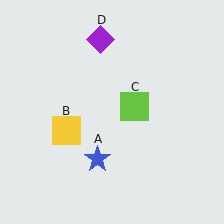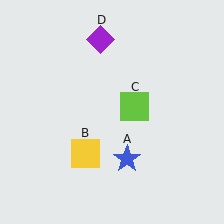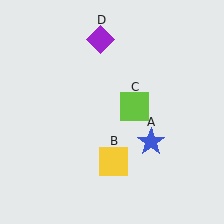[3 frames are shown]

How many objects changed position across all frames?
2 objects changed position: blue star (object A), yellow square (object B).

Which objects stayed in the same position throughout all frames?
Lime square (object C) and purple diamond (object D) remained stationary.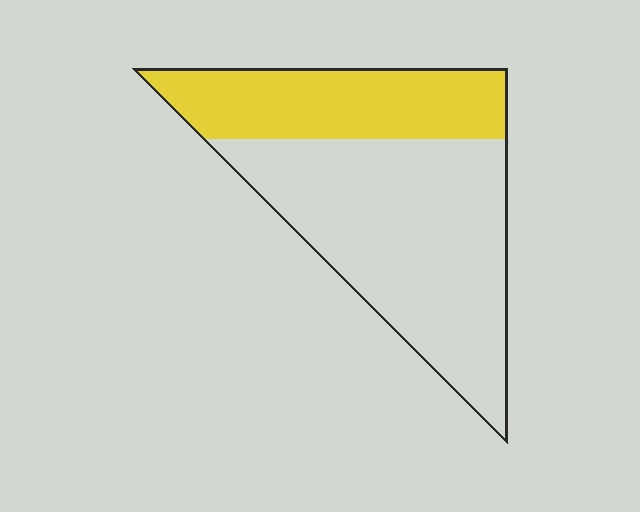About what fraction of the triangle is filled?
About one third (1/3).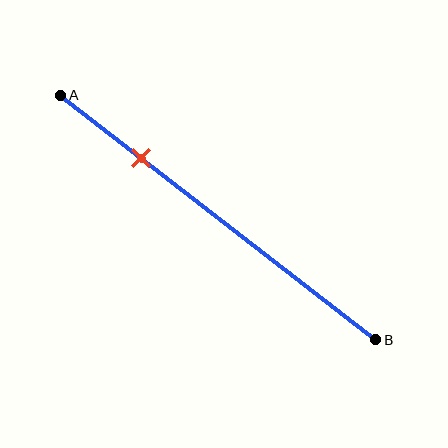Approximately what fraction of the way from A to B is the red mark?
The red mark is approximately 25% of the way from A to B.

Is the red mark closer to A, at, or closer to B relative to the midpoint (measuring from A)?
The red mark is closer to point A than the midpoint of segment AB.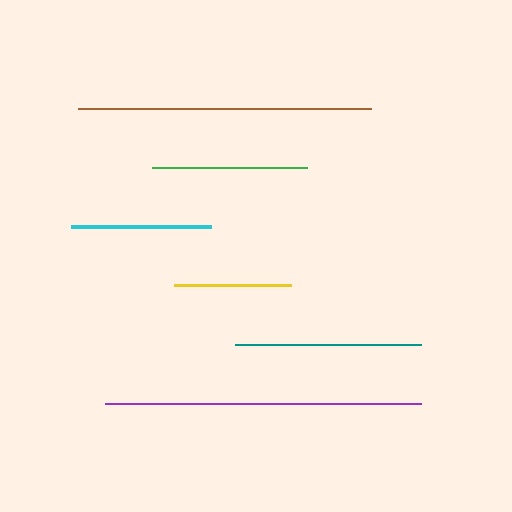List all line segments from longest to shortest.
From longest to shortest: purple, brown, teal, green, cyan, yellow.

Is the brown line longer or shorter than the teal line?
The brown line is longer than the teal line.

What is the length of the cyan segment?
The cyan segment is approximately 139 pixels long.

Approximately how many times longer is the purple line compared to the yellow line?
The purple line is approximately 2.7 times the length of the yellow line.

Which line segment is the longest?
The purple line is the longest at approximately 316 pixels.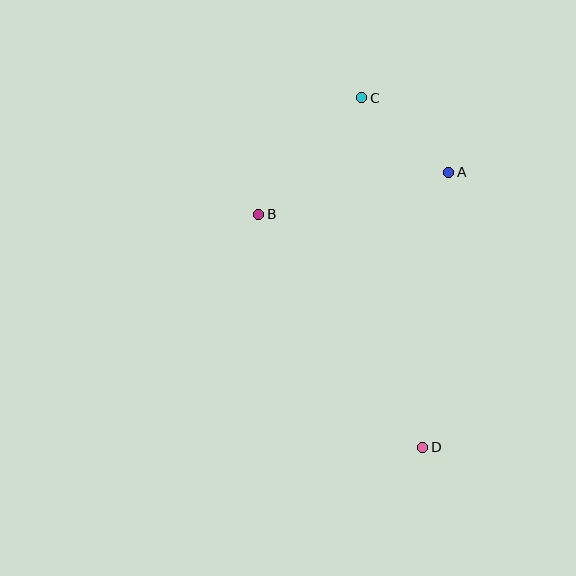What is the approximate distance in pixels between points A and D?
The distance between A and D is approximately 276 pixels.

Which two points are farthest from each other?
Points C and D are farthest from each other.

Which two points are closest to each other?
Points A and C are closest to each other.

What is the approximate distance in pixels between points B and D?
The distance between B and D is approximately 285 pixels.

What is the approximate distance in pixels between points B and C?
The distance between B and C is approximately 156 pixels.